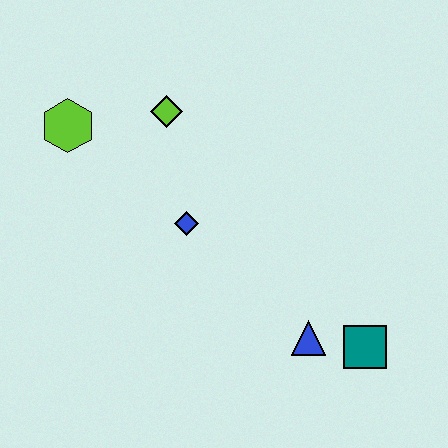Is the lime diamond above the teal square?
Yes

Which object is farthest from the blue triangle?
The lime hexagon is farthest from the blue triangle.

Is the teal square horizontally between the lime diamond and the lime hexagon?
No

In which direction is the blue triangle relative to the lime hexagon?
The blue triangle is to the right of the lime hexagon.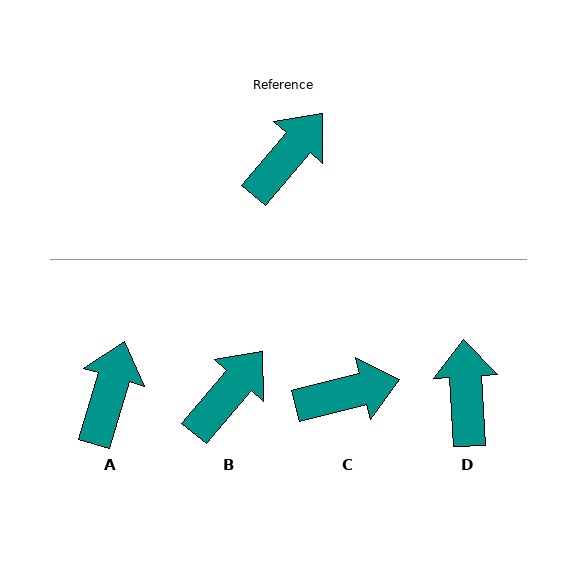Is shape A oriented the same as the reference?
No, it is off by about 23 degrees.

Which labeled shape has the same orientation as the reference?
B.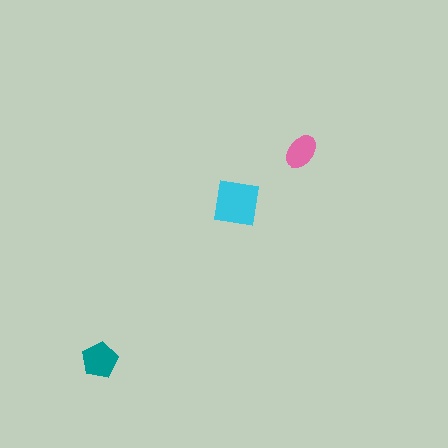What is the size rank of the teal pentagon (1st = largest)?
2nd.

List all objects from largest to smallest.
The cyan square, the teal pentagon, the pink ellipse.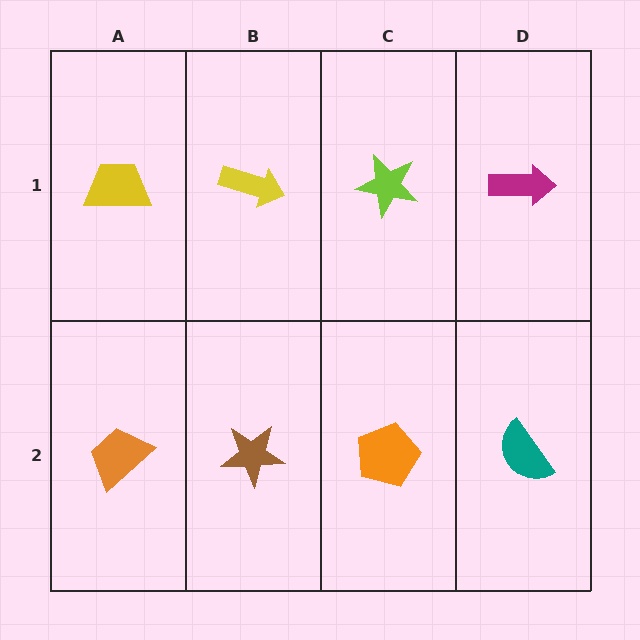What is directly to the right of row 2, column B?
An orange pentagon.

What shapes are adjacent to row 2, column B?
A yellow arrow (row 1, column B), an orange trapezoid (row 2, column A), an orange pentagon (row 2, column C).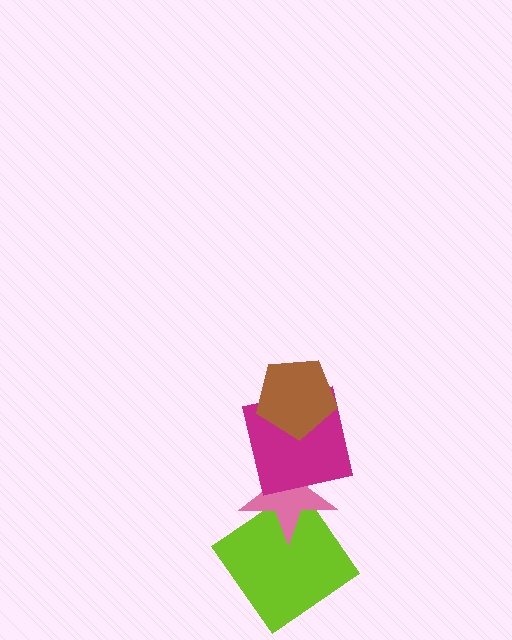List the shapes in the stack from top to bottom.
From top to bottom: the brown pentagon, the magenta square, the pink star, the lime diamond.